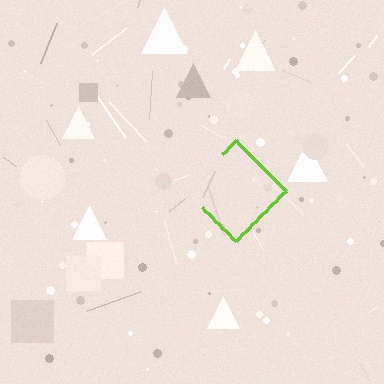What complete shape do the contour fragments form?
The contour fragments form a diamond.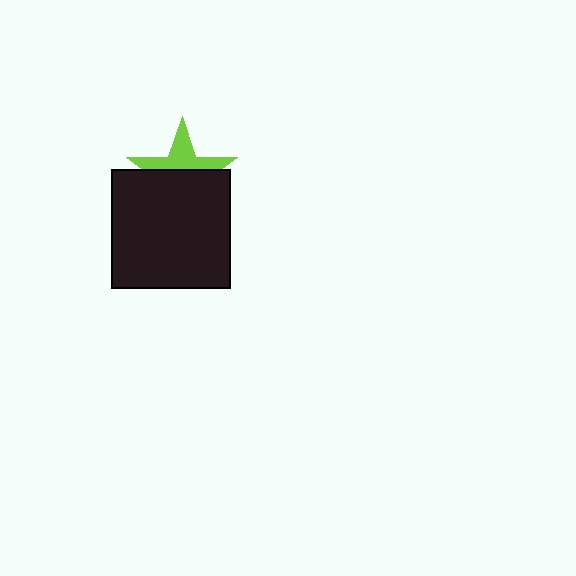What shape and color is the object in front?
The object in front is a black square.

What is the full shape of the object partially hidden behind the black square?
The partially hidden object is a lime star.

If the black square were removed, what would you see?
You would see the complete lime star.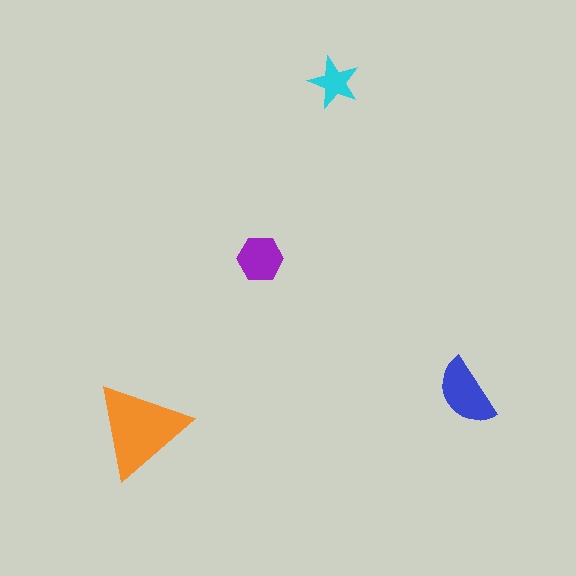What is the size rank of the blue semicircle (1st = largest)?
2nd.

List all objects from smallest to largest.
The cyan star, the purple hexagon, the blue semicircle, the orange triangle.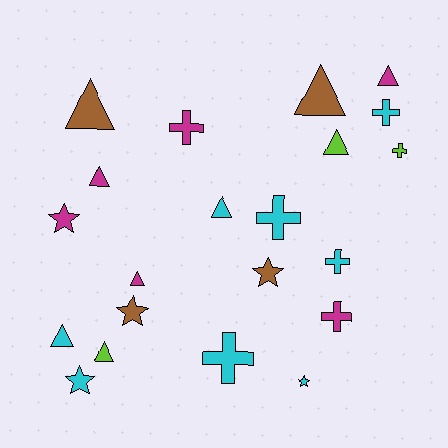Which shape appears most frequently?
Triangle, with 9 objects.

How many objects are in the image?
There are 21 objects.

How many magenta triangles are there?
There are 3 magenta triangles.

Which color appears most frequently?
Cyan, with 8 objects.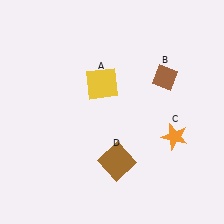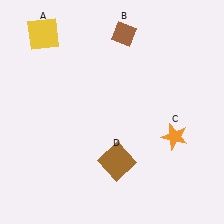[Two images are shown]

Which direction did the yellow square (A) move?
The yellow square (A) moved left.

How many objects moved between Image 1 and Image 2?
2 objects moved between the two images.